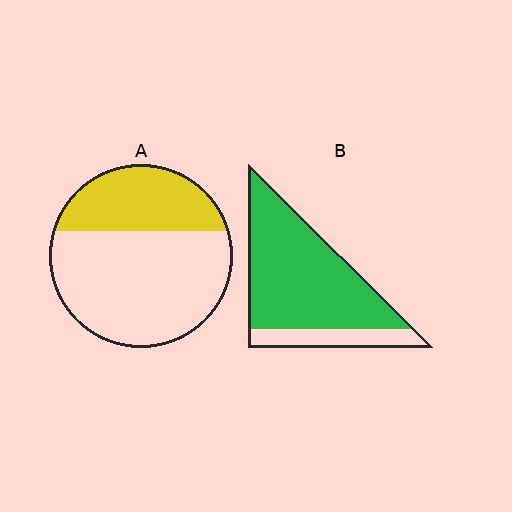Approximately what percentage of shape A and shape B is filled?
A is approximately 35% and B is approximately 80%.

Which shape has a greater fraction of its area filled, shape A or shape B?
Shape B.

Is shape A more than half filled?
No.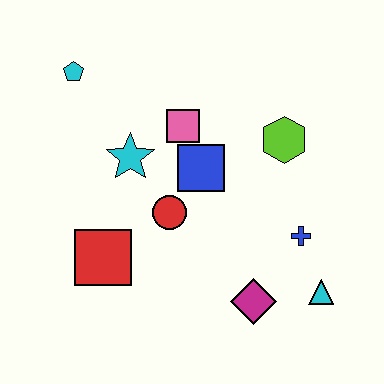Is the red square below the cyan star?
Yes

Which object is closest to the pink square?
The blue square is closest to the pink square.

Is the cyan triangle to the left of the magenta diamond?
No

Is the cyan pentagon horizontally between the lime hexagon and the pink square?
No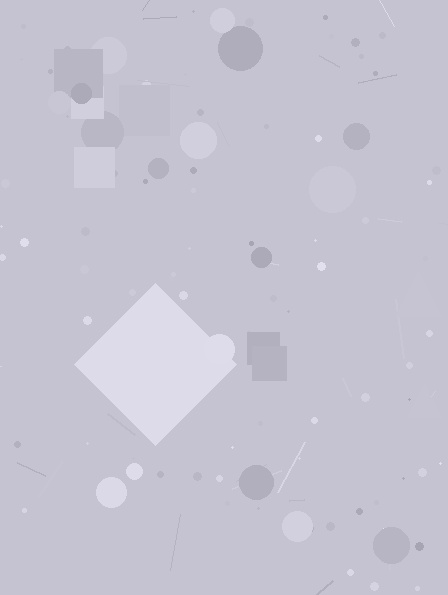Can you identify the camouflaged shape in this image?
The camouflaged shape is a diamond.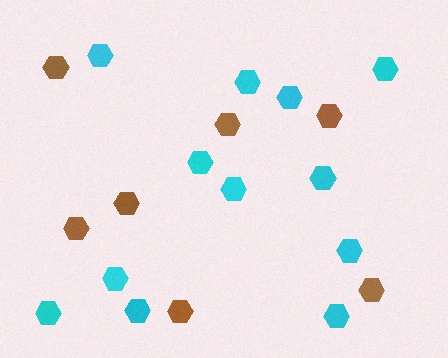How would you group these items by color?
There are 2 groups: one group of cyan hexagons (12) and one group of brown hexagons (7).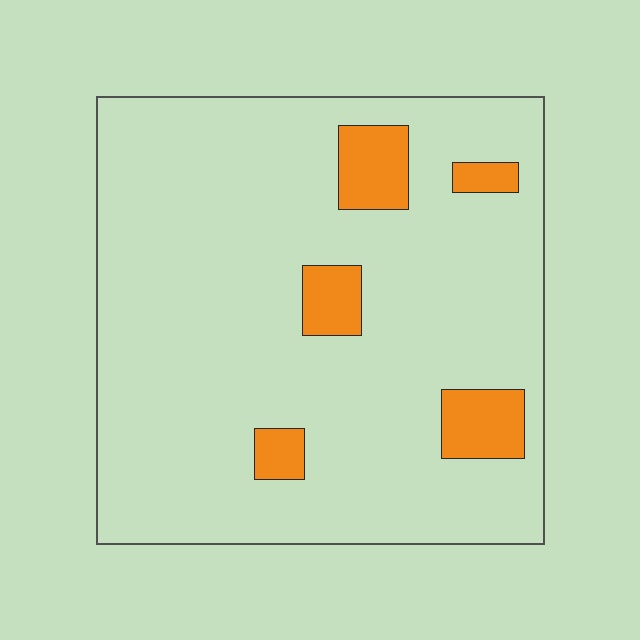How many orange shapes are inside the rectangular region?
5.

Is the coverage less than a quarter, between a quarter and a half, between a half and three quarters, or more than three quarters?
Less than a quarter.